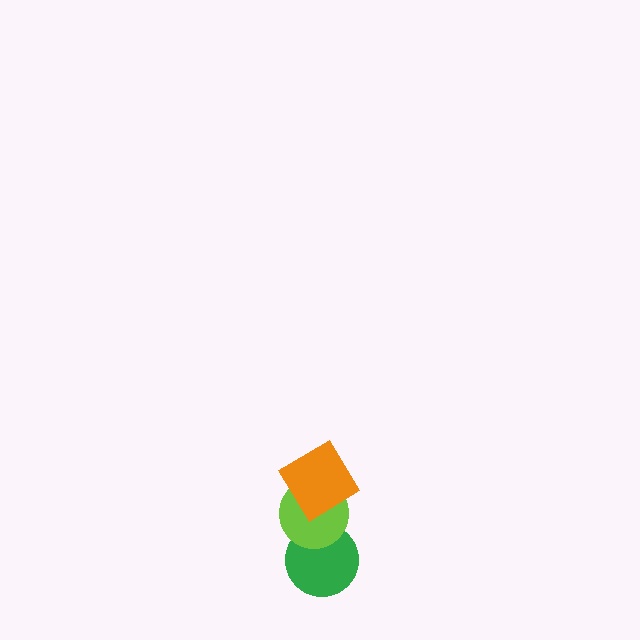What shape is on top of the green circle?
The lime circle is on top of the green circle.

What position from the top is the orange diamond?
The orange diamond is 1st from the top.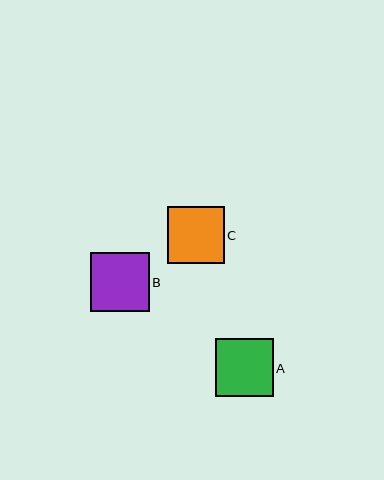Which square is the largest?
Square B is the largest with a size of approximately 59 pixels.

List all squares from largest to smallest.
From largest to smallest: B, A, C.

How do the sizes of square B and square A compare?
Square B and square A are approximately the same size.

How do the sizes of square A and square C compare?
Square A and square C are approximately the same size.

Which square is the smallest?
Square C is the smallest with a size of approximately 57 pixels.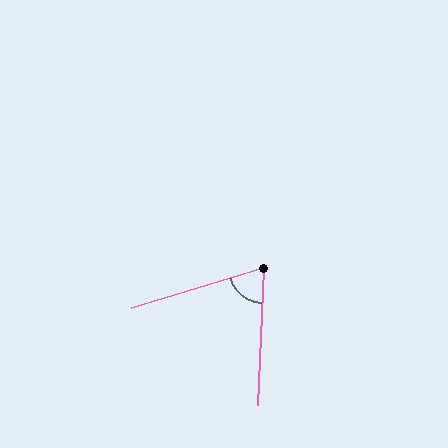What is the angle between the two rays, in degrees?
Approximately 71 degrees.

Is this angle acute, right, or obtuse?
It is acute.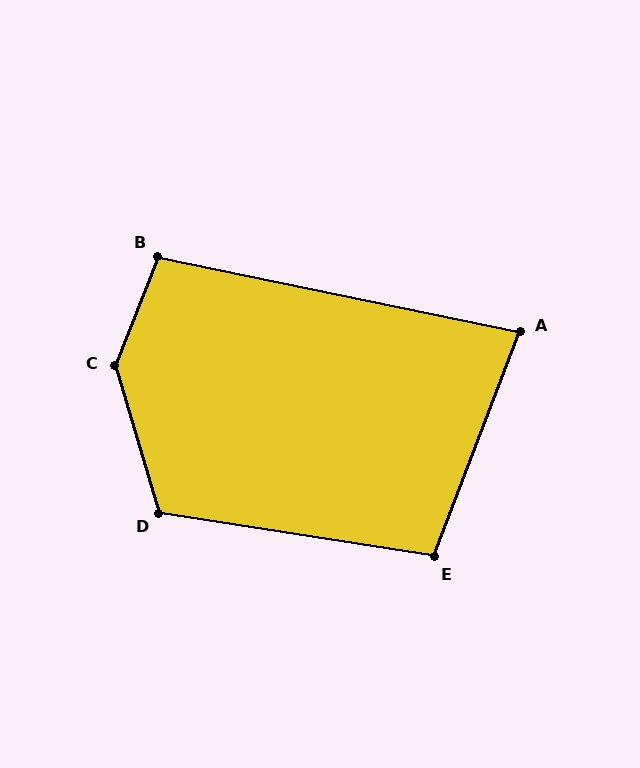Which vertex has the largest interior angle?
C, at approximately 142 degrees.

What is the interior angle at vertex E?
Approximately 102 degrees (obtuse).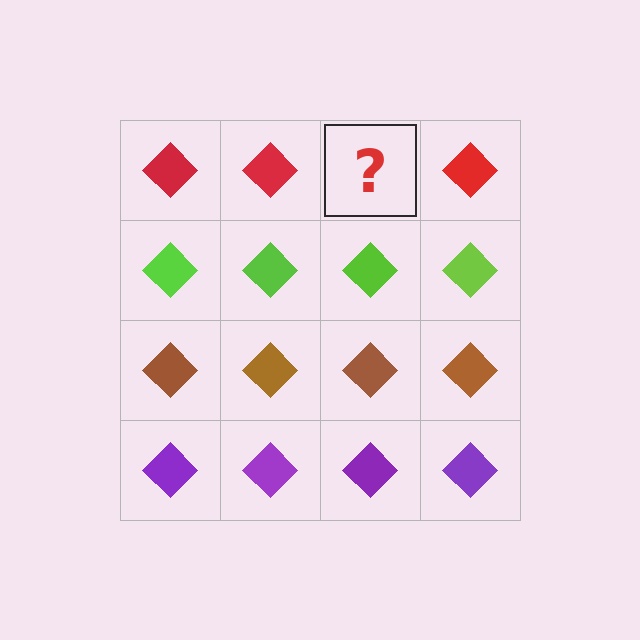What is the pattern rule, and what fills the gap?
The rule is that each row has a consistent color. The gap should be filled with a red diamond.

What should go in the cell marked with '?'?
The missing cell should contain a red diamond.